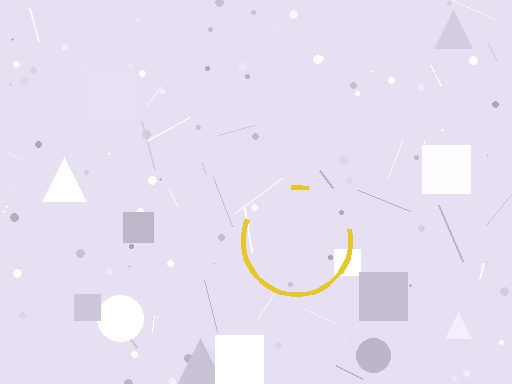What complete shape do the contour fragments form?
The contour fragments form a circle.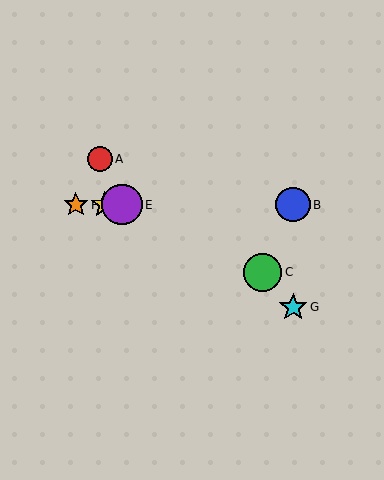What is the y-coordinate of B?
Object B is at y≈205.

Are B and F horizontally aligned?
Yes, both are at y≈205.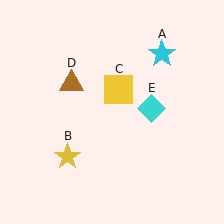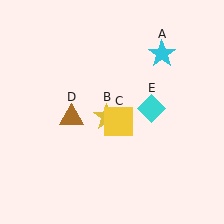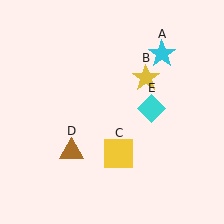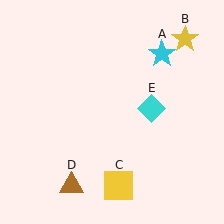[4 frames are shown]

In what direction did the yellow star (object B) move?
The yellow star (object B) moved up and to the right.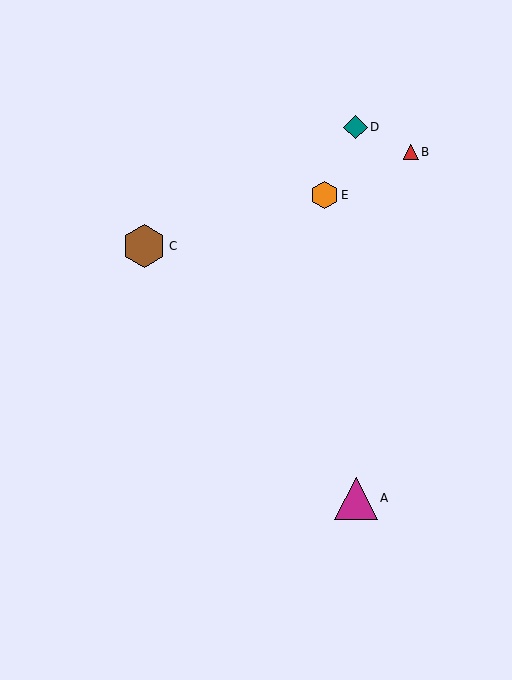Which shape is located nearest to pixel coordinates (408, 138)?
The red triangle (labeled B) at (411, 152) is nearest to that location.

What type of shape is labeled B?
Shape B is a red triangle.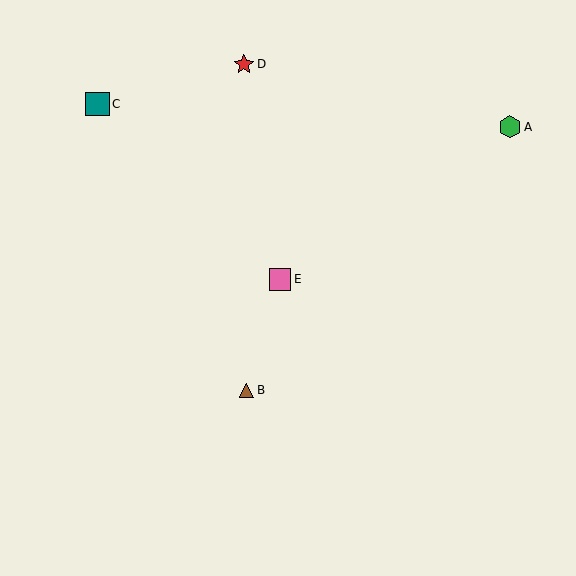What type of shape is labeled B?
Shape B is a brown triangle.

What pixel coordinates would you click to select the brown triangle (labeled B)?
Click at (247, 390) to select the brown triangle B.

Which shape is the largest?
The teal square (labeled C) is the largest.